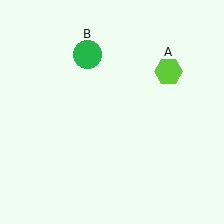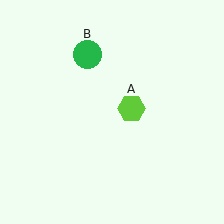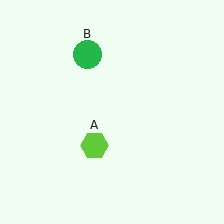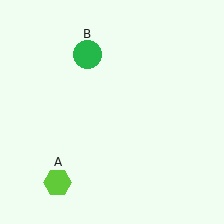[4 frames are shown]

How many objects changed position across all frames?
1 object changed position: lime hexagon (object A).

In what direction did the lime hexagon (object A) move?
The lime hexagon (object A) moved down and to the left.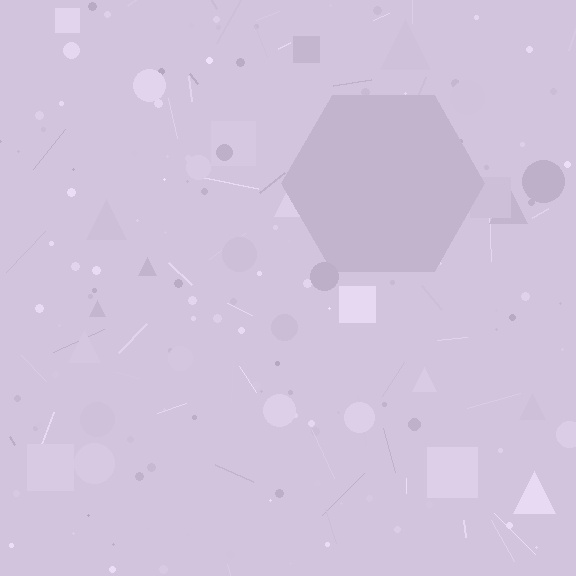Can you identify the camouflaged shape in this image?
The camouflaged shape is a hexagon.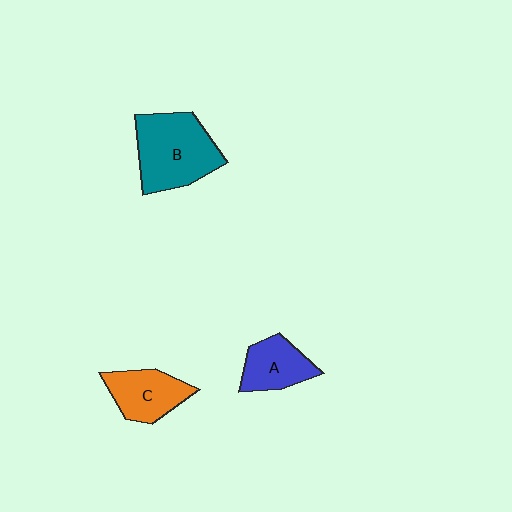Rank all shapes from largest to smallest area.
From largest to smallest: B (teal), C (orange), A (blue).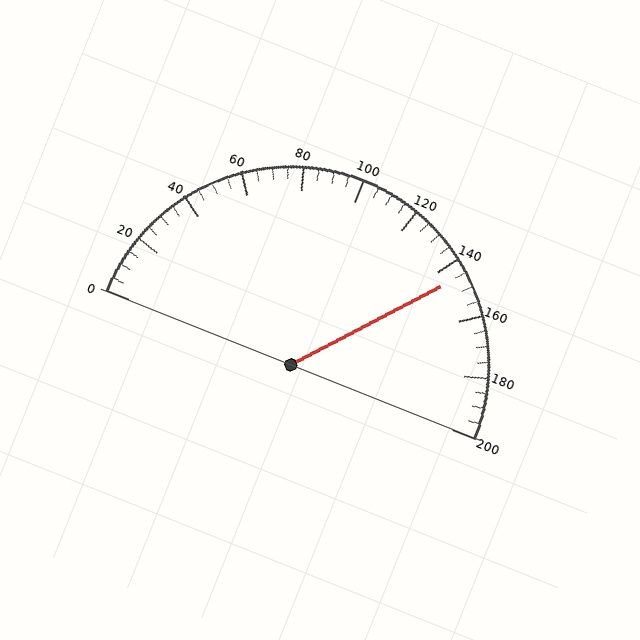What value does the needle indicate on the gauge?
The needle indicates approximately 145.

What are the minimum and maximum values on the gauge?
The gauge ranges from 0 to 200.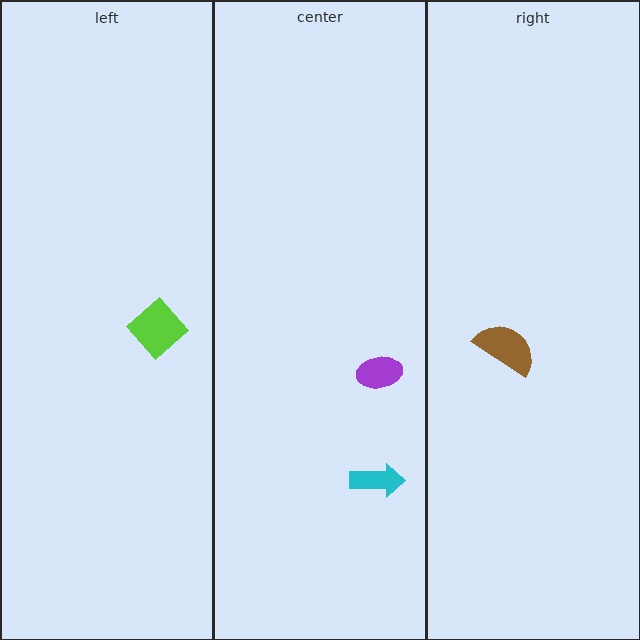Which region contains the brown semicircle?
The right region.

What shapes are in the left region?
The lime diamond.